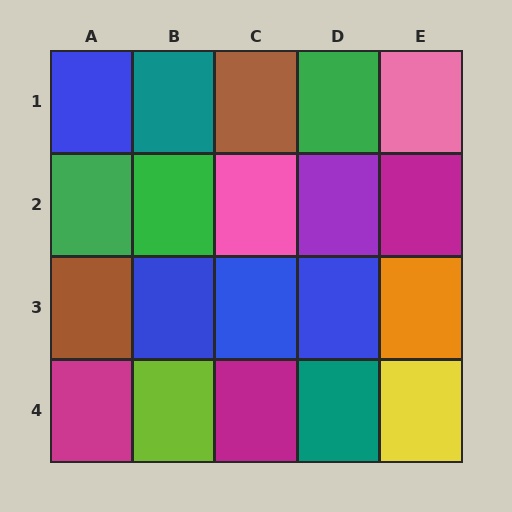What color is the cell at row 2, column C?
Pink.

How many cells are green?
3 cells are green.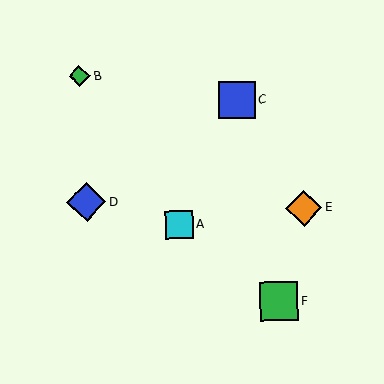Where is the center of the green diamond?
The center of the green diamond is at (79, 76).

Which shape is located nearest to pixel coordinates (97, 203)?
The blue diamond (labeled D) at (86, 202) is nearest to that location.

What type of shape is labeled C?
Shape C is a blue square.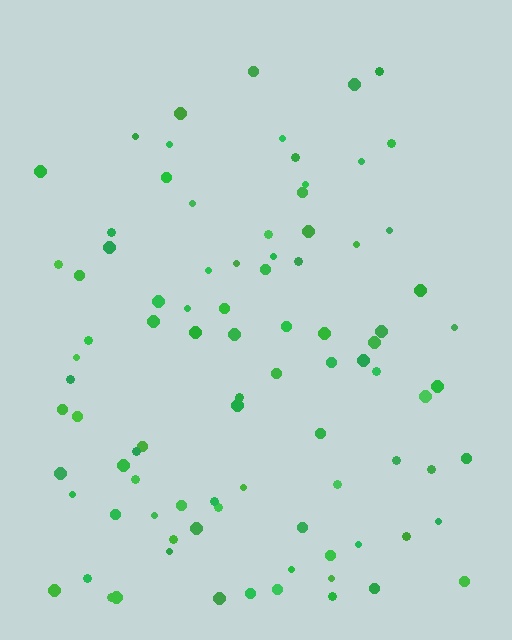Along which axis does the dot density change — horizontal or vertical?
Vertical.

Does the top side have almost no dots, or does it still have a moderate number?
Still a moderate number, just noticeably fewer than the bottom.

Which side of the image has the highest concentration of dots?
The bottom.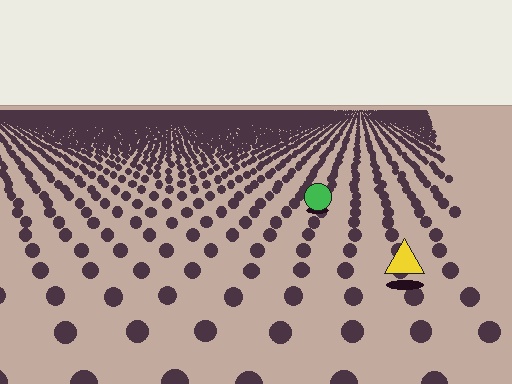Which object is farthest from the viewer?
The green circle is farthest from the viewer. It appears smaller and the ground texture around it is denser.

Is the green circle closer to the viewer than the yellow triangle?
No. The yellow triangle is closer — you can tell from the texture gradient: the ground texture is coarser near it.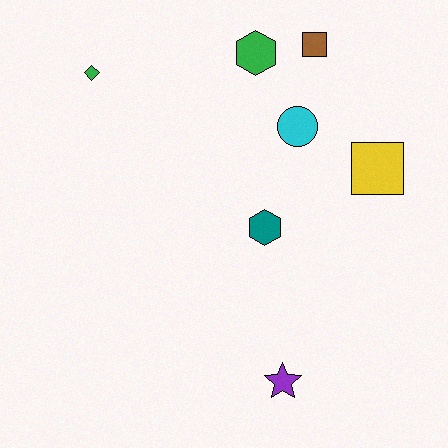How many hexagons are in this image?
There are 2 hexagons.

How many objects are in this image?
There are 7 objects.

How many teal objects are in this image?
There is 1 teal object.